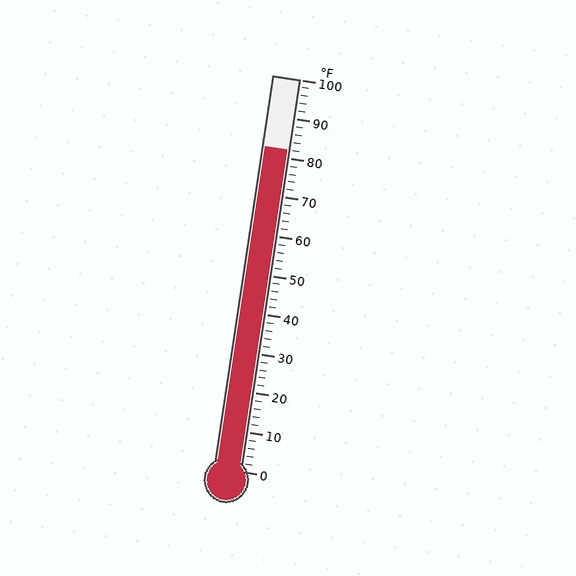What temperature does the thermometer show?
The thermometer shows approximately 82°F.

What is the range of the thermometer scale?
The thermometer scale ranges from 0°F to 100°F.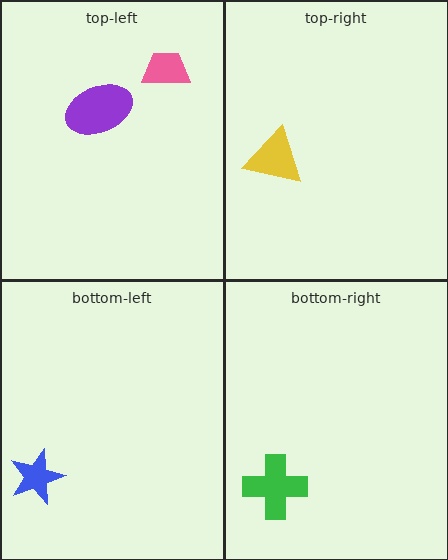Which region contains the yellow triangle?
The top-right region.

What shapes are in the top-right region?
The yellow triangle.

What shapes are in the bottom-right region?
The green cross.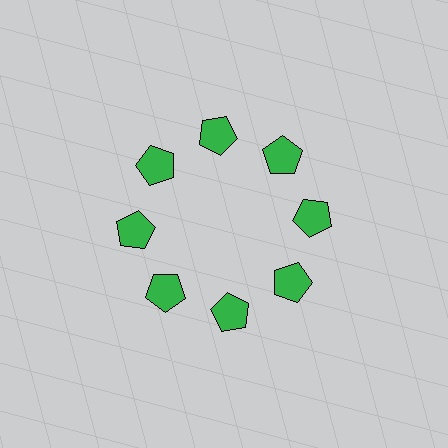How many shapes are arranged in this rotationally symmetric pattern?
There are 8 shapes, arranged in 8 groups of 1.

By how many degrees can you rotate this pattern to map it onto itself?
The pattern maps onto itself every 45 degrees of rotation.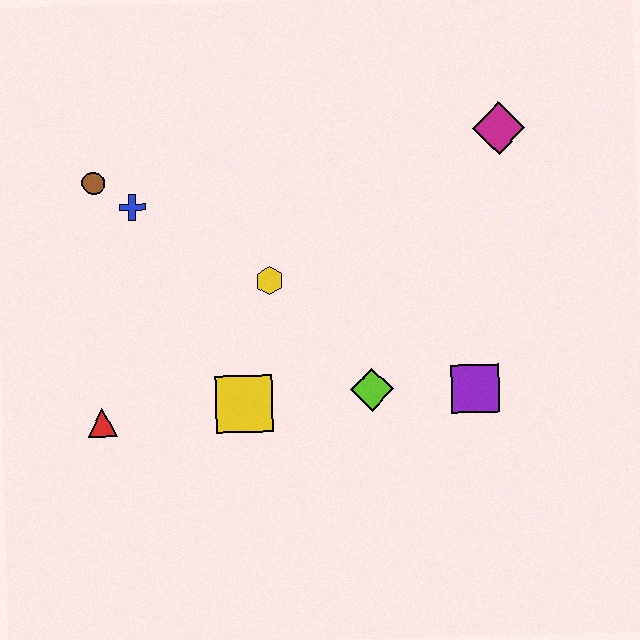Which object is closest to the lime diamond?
The purple square is closest to the lime diamond.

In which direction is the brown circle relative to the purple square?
The brown circle is to the left of the purple square.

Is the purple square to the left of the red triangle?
No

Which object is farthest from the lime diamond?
The brown circle is farthest from the lime diamond.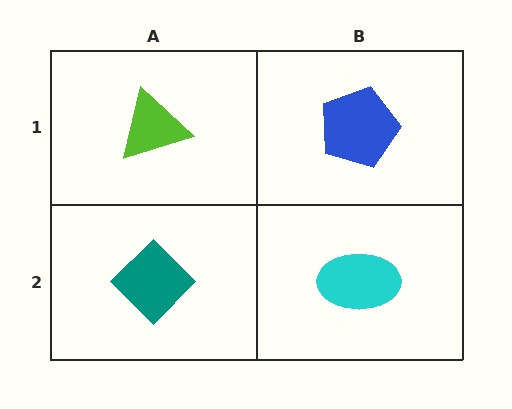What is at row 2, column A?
A teal diamond.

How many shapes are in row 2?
2 shapes.